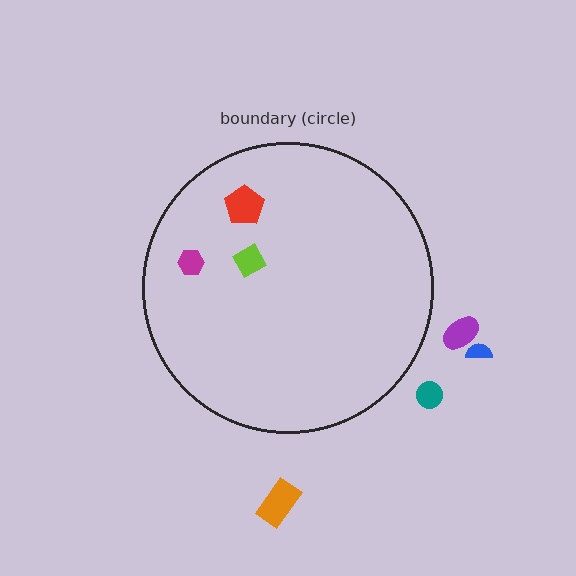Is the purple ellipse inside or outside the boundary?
Outside.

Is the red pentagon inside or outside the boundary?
Inside.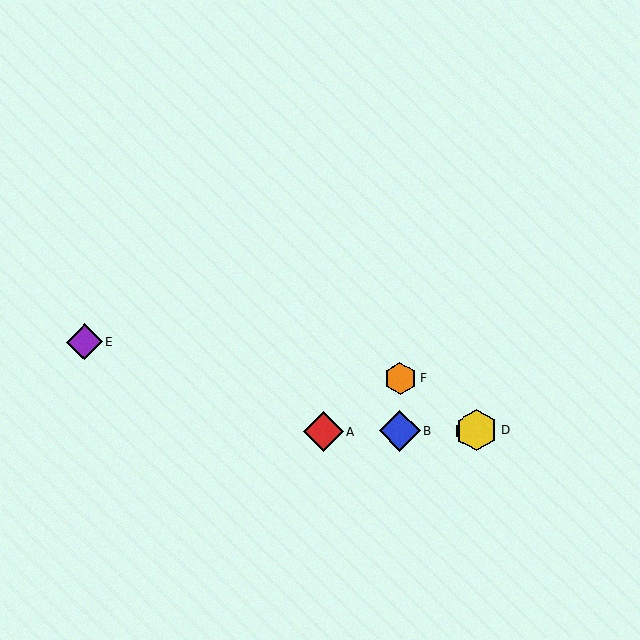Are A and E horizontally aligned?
No, A is at y≈432 and E is at y≈342.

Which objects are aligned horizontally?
Objects A, B, C, D are aligned horizontally.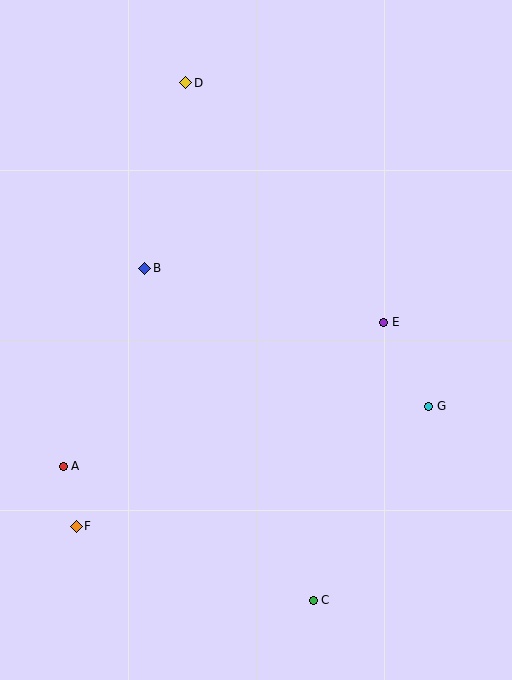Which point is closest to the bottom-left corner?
Point F is closest to the bottom-left corner.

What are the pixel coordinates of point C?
Point C is at (313, 600).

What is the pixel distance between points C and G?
The distance between C and G is 226 pixels.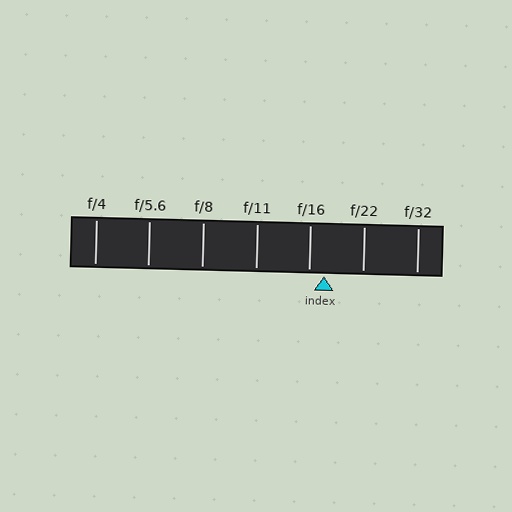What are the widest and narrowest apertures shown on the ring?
The widest aperture shown is f/4 and the narrowest is f/32.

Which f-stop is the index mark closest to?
The index mark is closest to f/16.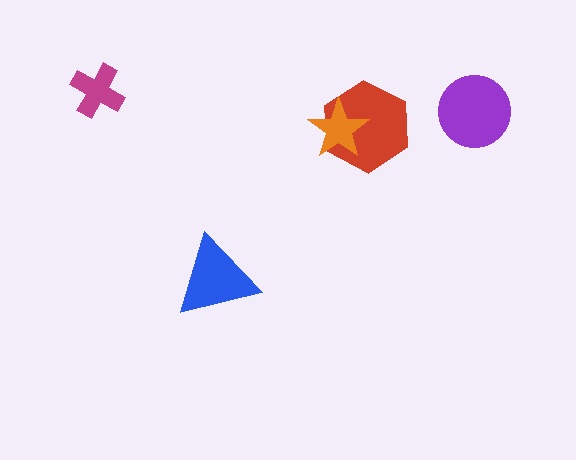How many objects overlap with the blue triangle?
0 objects overlap with the blue triangle.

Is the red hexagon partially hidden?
Yes, it is partially covered by another shape.